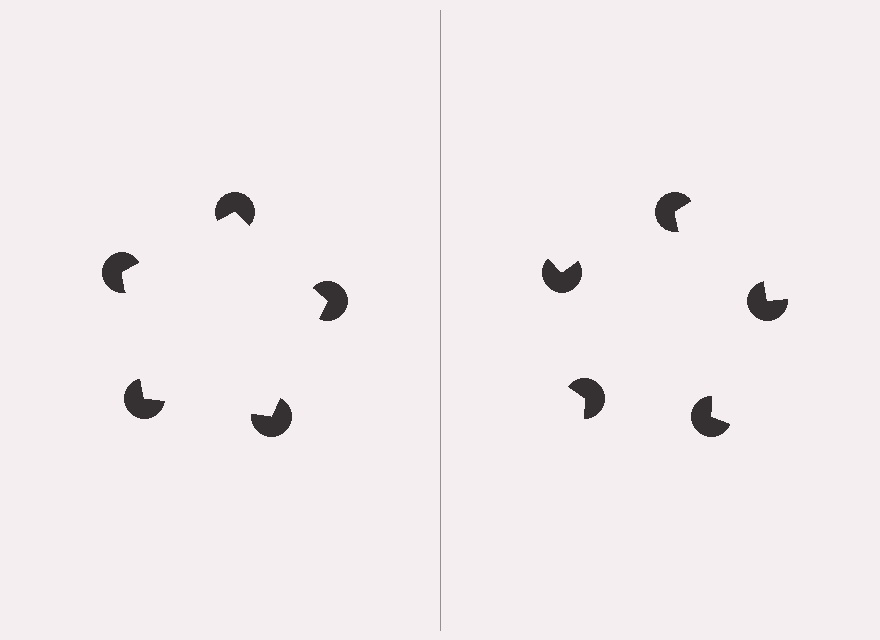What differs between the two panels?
The pac-man discs are positioned identically on both sides; only the wedge orientations differ. On the left they align to a pentagon; on the right they are misaligned.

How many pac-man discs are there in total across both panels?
10 — 5 on each side.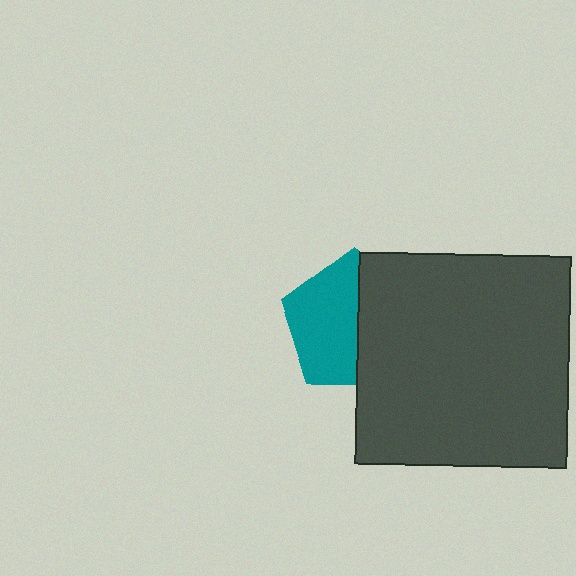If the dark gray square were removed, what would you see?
You would see the complete teal pentagon.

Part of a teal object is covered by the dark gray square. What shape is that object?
It is a pentagon.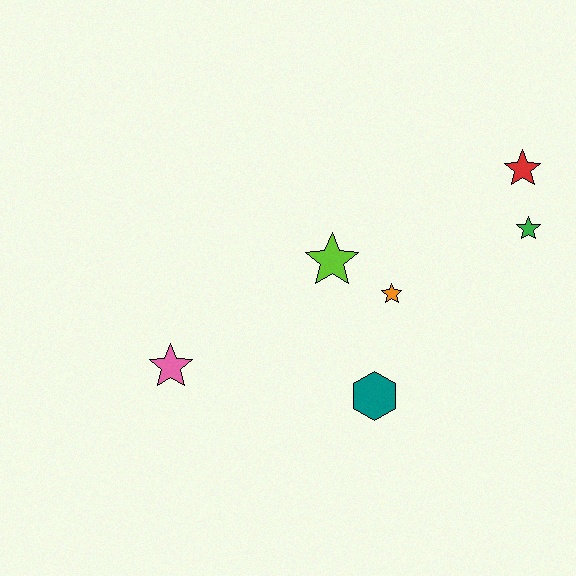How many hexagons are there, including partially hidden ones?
There is 1 hexagon.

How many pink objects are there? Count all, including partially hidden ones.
There is 1 pink object.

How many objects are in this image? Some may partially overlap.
There are 6 objects.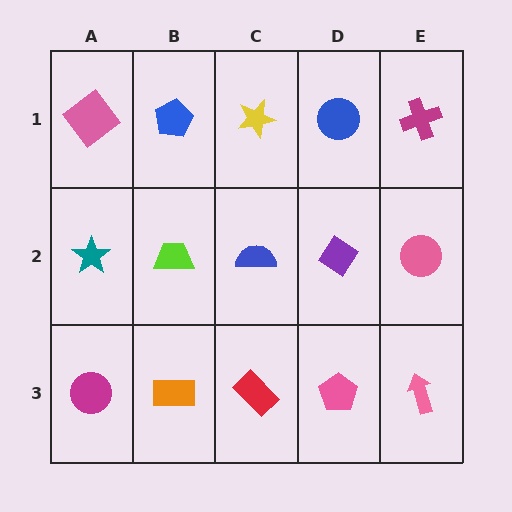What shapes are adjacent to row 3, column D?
A purple diamond (row 2, column D), a red rectangle (row 3, column C), a pink arrow (row 3, column E).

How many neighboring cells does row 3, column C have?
3.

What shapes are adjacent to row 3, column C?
A blue semicircle (row 2, column C), an orange rectangle (row 3, column B), a pink pentagon (row 3, column D).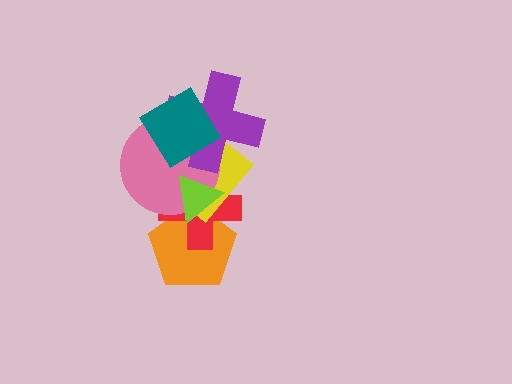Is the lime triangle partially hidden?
No, no other shape covers it.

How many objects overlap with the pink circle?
6 objects overlap with the pink circle.